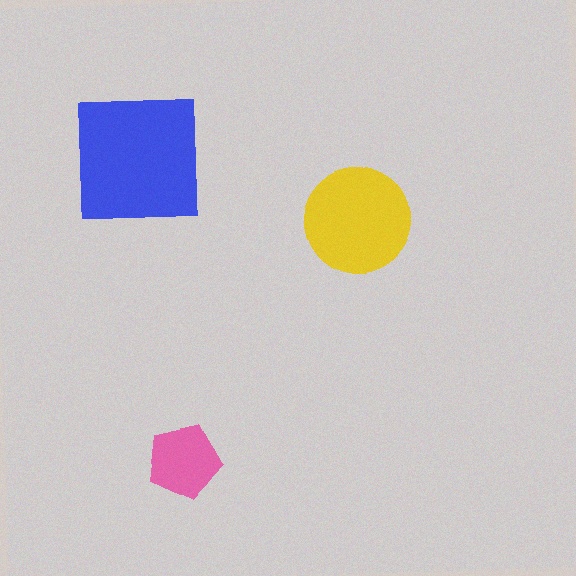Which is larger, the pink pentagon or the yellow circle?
The yellow circle.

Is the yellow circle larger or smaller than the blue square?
Smaller.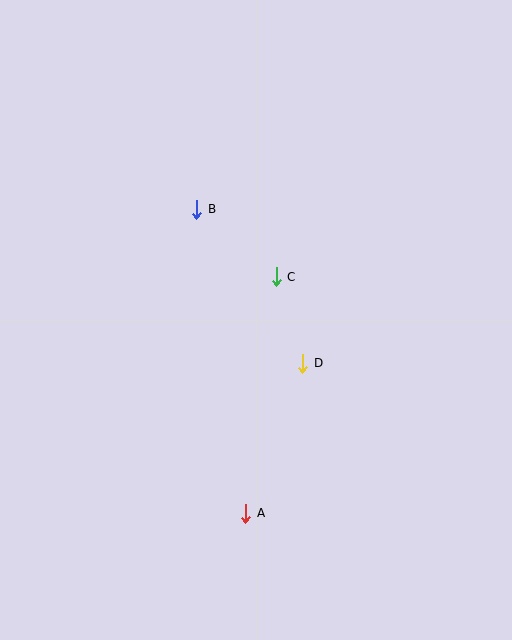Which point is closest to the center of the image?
Point C at (276, 277) is closest to the center.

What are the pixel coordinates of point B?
Point B is at (197, 209).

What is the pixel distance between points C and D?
The distance between C and D is 91 pixels.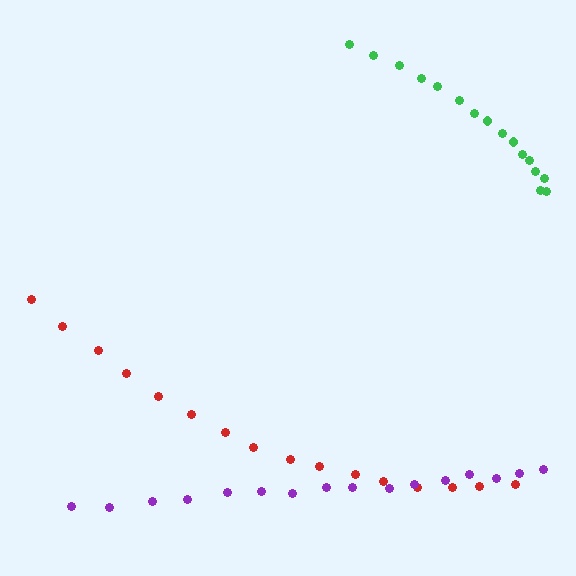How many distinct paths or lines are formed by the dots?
There are 3 distinct paths.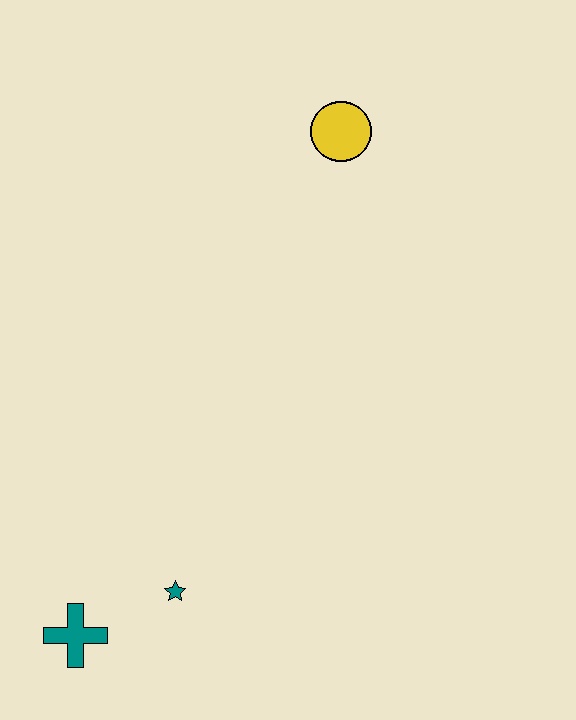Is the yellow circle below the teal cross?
No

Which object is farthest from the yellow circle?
The teal cross is farthest from the yellow circle.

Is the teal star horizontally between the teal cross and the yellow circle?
Yes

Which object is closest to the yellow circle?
The teal star is closest to the yellow circle.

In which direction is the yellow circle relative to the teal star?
The yellow circle is above the teal star.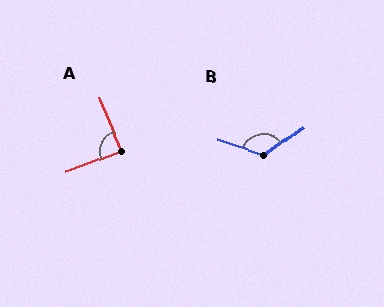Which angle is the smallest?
A, at approximately 88 degrees.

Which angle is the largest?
B, at approximately 125 degrees.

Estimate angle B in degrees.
Approximately 125 degrees.